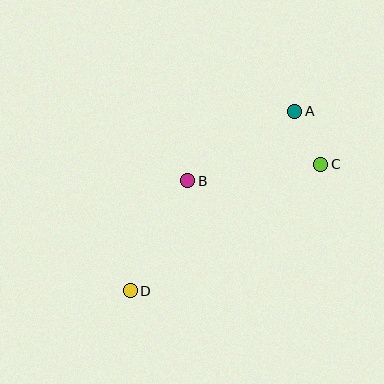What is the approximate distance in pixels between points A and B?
The distance between A and B is approximately 128 pixels.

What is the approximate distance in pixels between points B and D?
The distance between B and D is approximately 124 pixels.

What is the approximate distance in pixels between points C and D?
The distance between C and D is approximately 229 pixels.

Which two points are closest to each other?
Points A and C are closest to each other.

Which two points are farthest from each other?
Points A and D are farthest from each other.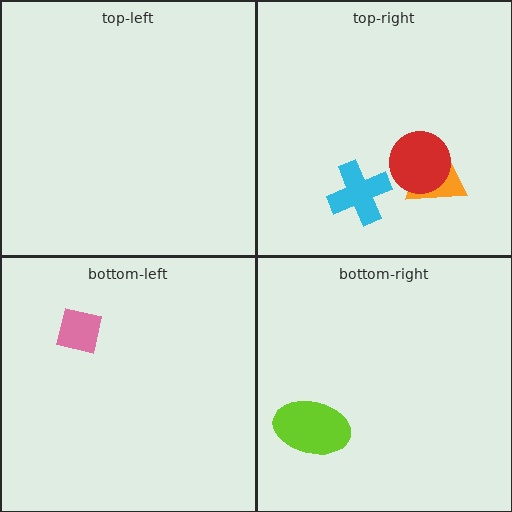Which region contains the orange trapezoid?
The top-right region.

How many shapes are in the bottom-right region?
1.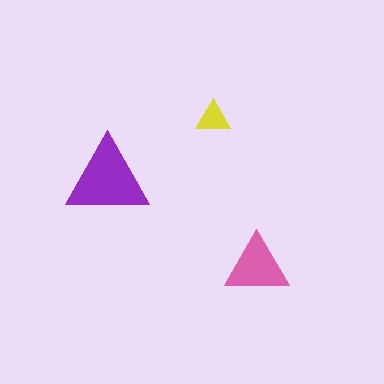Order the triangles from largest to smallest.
the purple one, the pink one, the yellow one.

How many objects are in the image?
There are 3 objects in the image.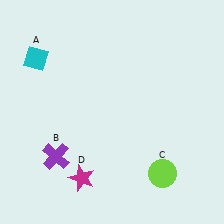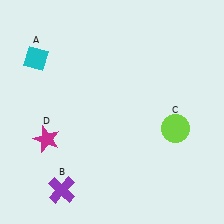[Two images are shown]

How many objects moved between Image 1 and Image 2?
3 objects moved between the two images.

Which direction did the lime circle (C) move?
The lime circle (C) moved up.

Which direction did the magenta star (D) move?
The magenta star (D) moved up.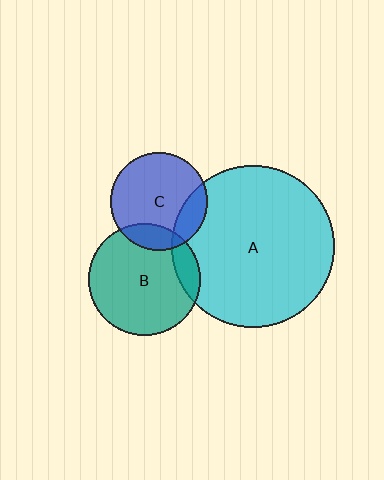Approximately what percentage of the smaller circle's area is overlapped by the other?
Approximately 15%.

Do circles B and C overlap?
Yes.